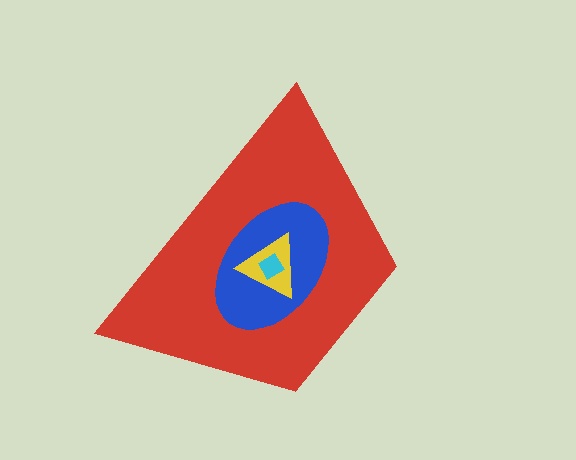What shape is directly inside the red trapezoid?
The blue ellipse.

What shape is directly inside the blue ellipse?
The yellow triangle.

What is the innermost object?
The cyan diamond.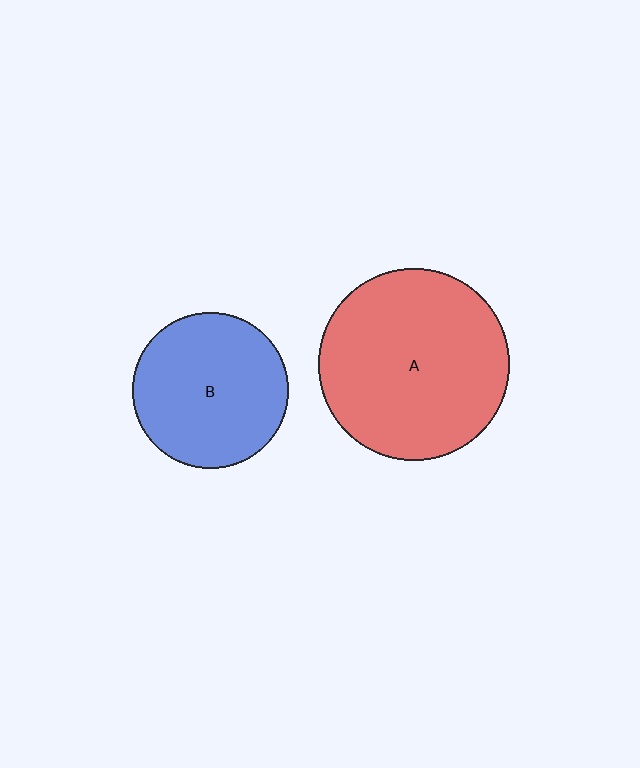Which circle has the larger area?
Circle A (red).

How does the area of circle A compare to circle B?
Approximately 1.5 times.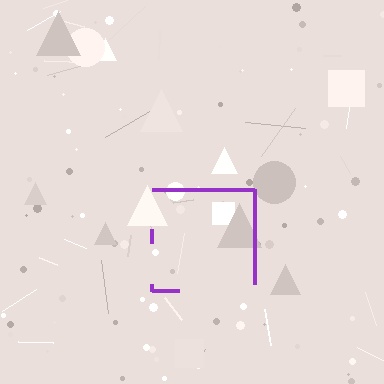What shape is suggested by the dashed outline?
The dashed outline suggests a square.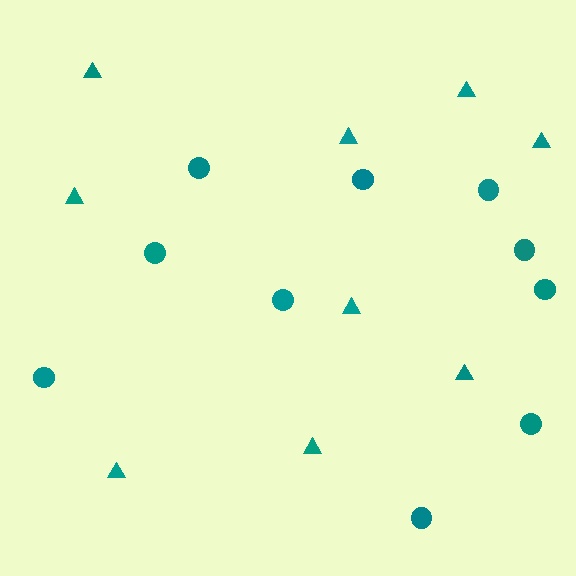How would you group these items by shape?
There are 2 groups: one group of triangles (9) and one group of circles (10).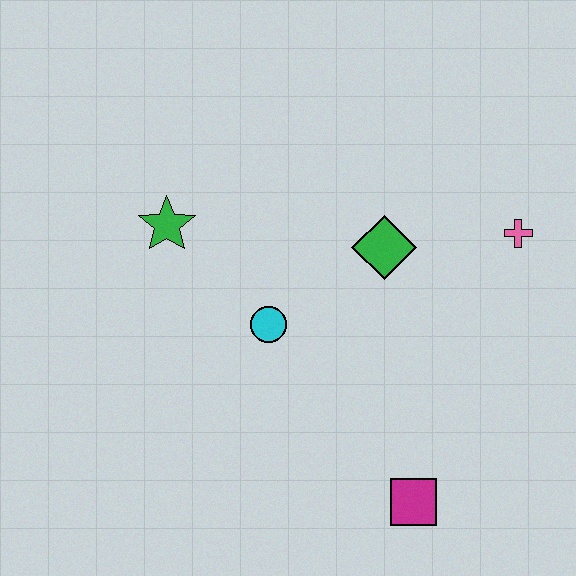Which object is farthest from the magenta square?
The green star is farthest from the magenta square.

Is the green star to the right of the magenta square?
No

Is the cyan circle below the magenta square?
No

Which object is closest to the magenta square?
The cyan circle is closest to the magenta square.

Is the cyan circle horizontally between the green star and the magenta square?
Yes